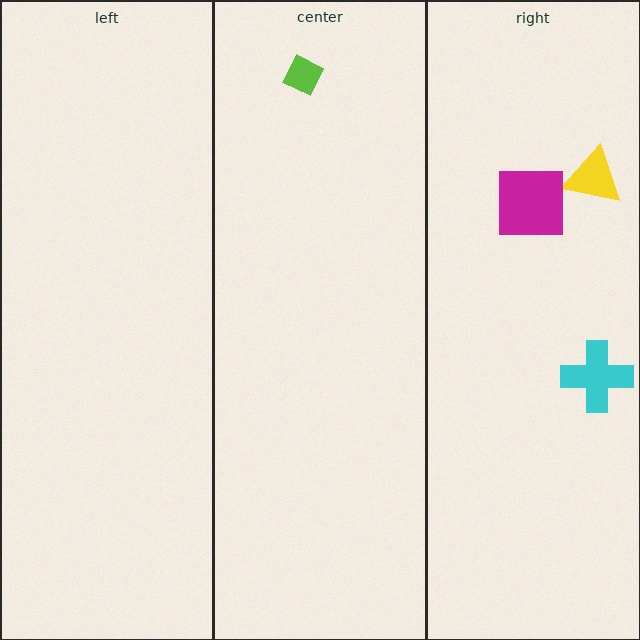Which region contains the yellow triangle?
The right region.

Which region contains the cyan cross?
The right region.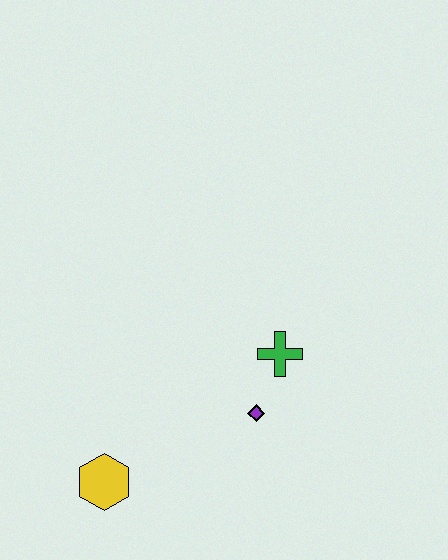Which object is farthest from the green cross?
The yellow hexagon is farthest from the green cross.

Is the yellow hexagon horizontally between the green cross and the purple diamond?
No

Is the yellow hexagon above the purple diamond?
No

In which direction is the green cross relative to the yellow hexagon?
The green cross is to the right of the yellow hexagon.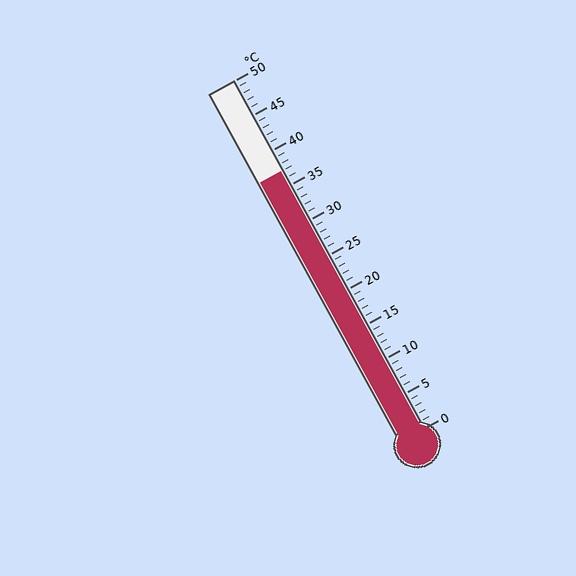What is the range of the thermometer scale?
The thermometer scale ranges from 0°C to 50°C.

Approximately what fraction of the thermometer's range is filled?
The thermometer is filled to approximately 75% of its range.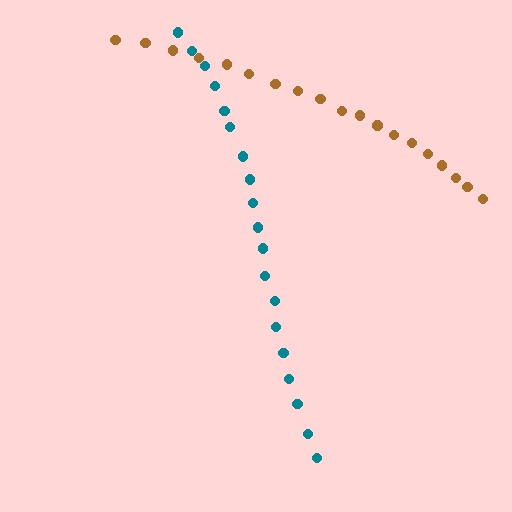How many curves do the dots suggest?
There are 2 distinct paths.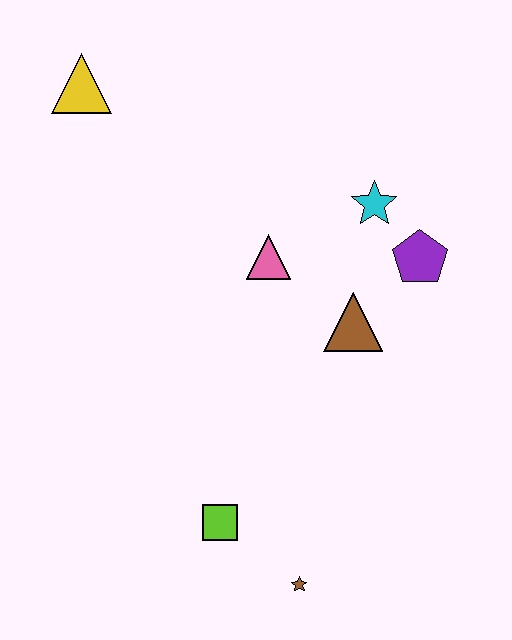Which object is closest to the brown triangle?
The purple pentagon is closest to the brown triangle.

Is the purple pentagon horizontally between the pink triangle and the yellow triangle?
No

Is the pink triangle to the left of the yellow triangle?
No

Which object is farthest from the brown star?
The yellow triangle is farthest from the brown star.